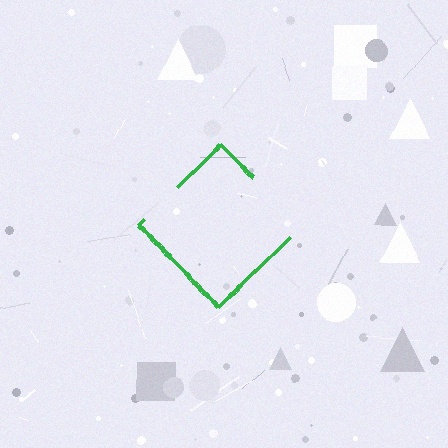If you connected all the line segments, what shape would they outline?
They would outline a diamond.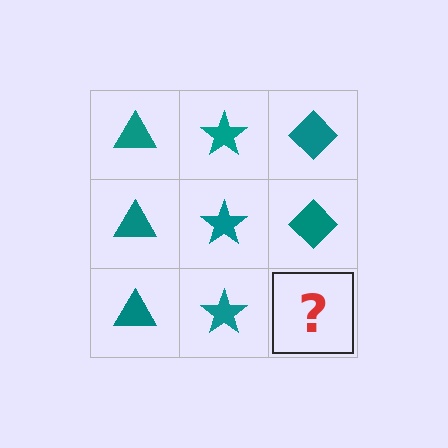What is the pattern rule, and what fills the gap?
The rule is that each column has a consistent shape. The gap should be filled with a teal diamond.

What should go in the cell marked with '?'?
The missing cell should contain a teal diamond.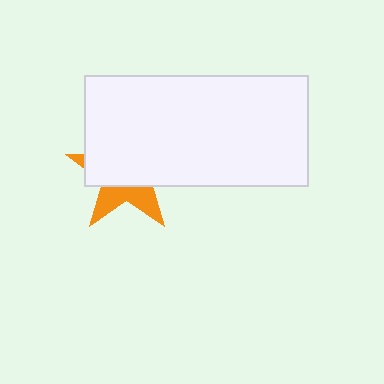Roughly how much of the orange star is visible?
A small part of it is visible (roughly 34%).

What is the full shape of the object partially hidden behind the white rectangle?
The partially hidden object is an orange star.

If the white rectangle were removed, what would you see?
You would see the complete orange star.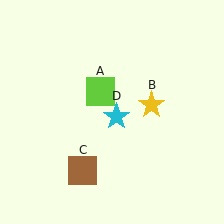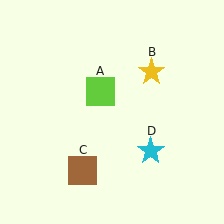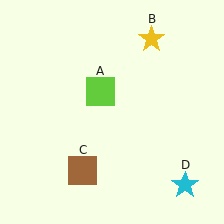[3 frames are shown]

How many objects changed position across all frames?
2 objects changed position: yellow star (object B), cyan star (object D).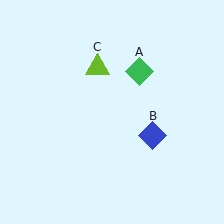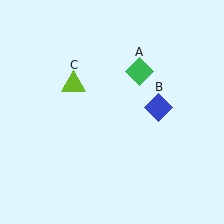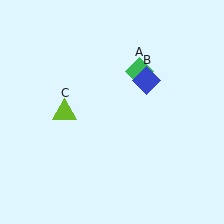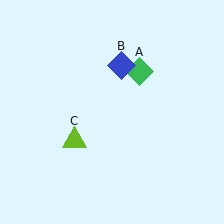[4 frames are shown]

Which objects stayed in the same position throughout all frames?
Green diamond (object A) remained stationary.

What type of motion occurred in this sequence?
The blue diamond (object B), lime triangle (object C) rotated counterclockwise around the center of the scene.